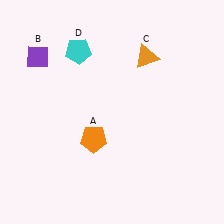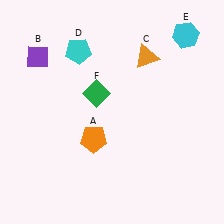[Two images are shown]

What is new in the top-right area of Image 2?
A cyan hexagon (E) was added in the top-right area of Image 2.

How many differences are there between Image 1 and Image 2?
There are 2 differences between the two images.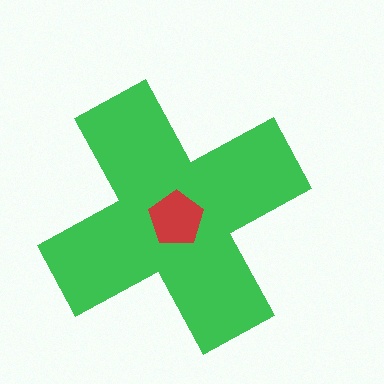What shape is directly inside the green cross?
The red pentagon.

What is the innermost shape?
The red pentagon.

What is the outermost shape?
The green cross.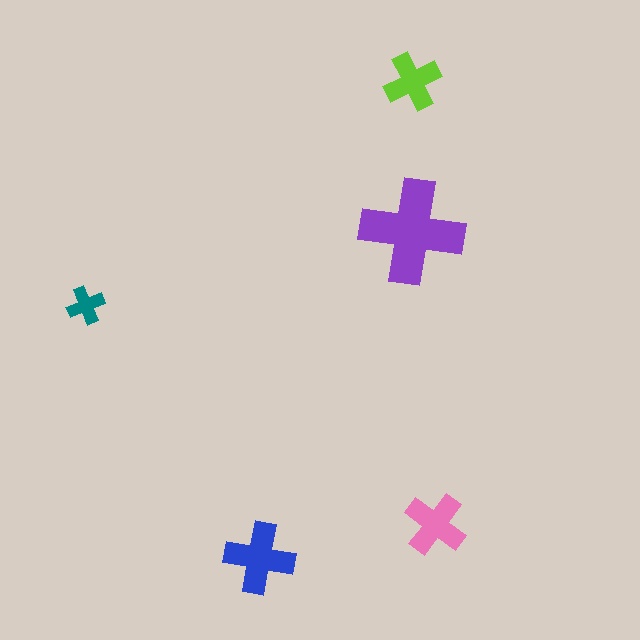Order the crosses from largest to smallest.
the purple one, the blue one, the pink one, the lime one, the teal one.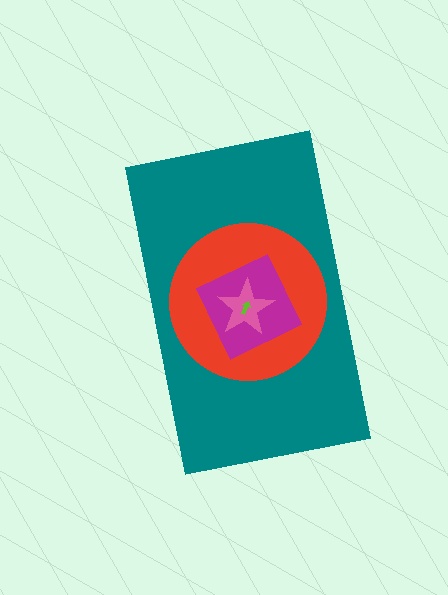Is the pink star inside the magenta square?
Yes.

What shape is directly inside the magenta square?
The pink star.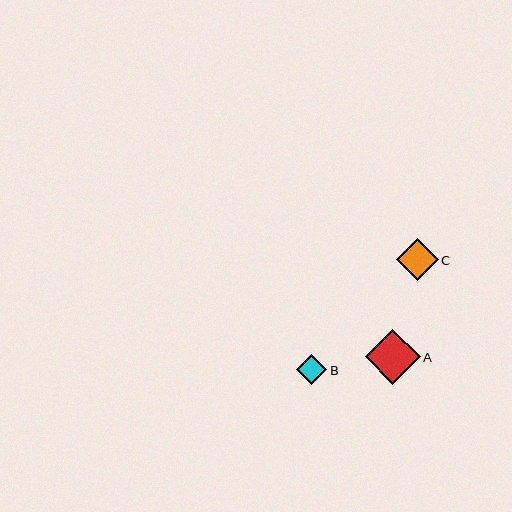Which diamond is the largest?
Diamond A is the largest with a size of approximately 55 pixels.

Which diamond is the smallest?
Diamond B is the smallest with a size of approximately 30 pixels.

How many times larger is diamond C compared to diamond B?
Diamond C is approximately 1.4 times the size of diamond B.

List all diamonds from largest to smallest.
From largest to smallest: A, C, B.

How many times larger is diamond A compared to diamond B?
Diamond A is approximately 1.8 times the size of diamond B.